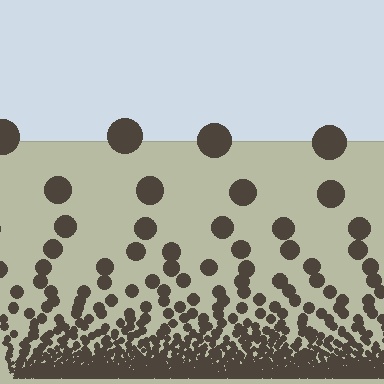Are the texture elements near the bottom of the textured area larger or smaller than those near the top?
Smaller. The gradient is inverted — elements near the bottom are smaller and denser.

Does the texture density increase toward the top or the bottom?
Density increases toward the bottom.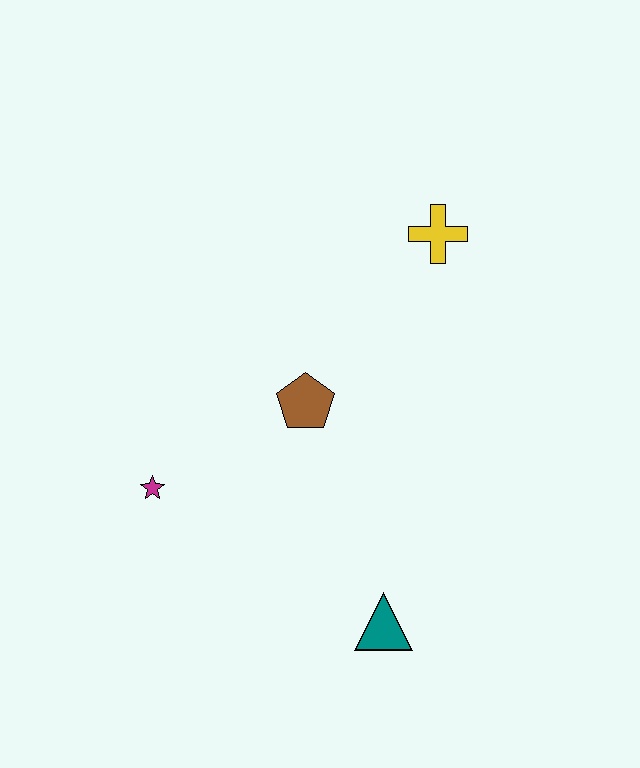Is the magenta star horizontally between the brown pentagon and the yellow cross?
No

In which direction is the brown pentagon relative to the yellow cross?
The brown pentagon is below the yellow cross.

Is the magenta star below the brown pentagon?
Yes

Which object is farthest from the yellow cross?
The teal triangle is farthest from the yellow cross.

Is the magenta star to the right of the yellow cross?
No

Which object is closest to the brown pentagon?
The magenta star is closest to the brown pentagon.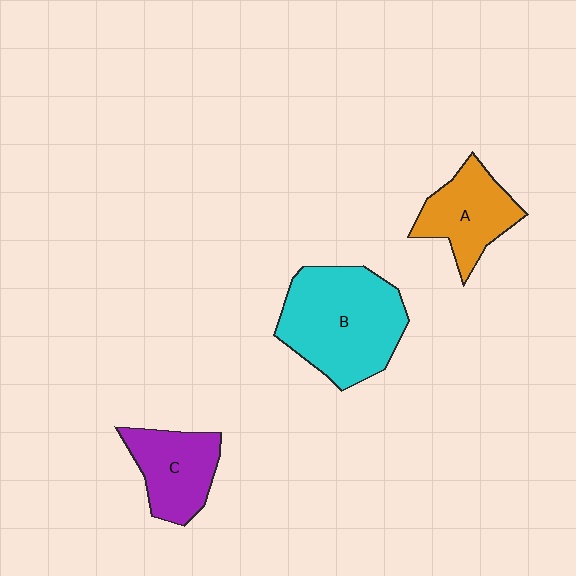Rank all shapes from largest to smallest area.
From largest to smallest: B (cyan), A (orange), C (purple).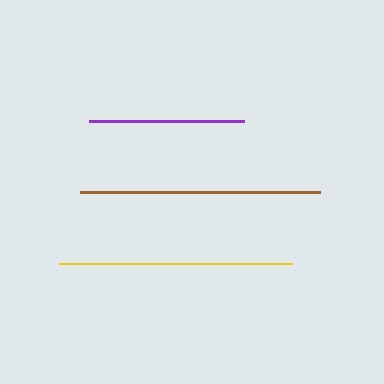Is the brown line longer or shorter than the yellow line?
The brown line is longer than the yellow line.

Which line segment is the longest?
The brown line is the longest at approximately 240 pixels.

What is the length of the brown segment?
The brown segment is approximately 240 pixels long.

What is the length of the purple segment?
The purple segment is approximately 155 pixels long.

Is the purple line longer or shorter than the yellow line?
The yellow line is longer than the purple line.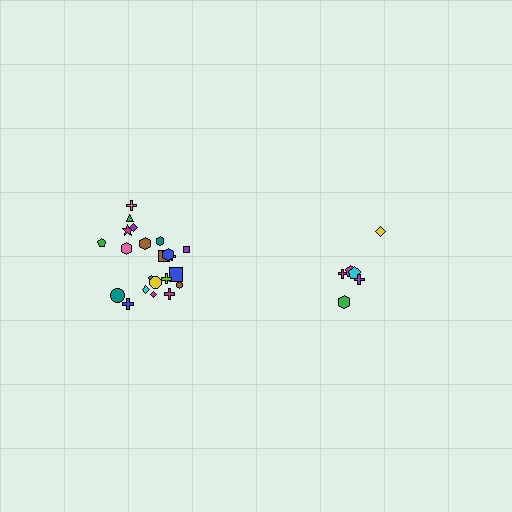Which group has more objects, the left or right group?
The left group.